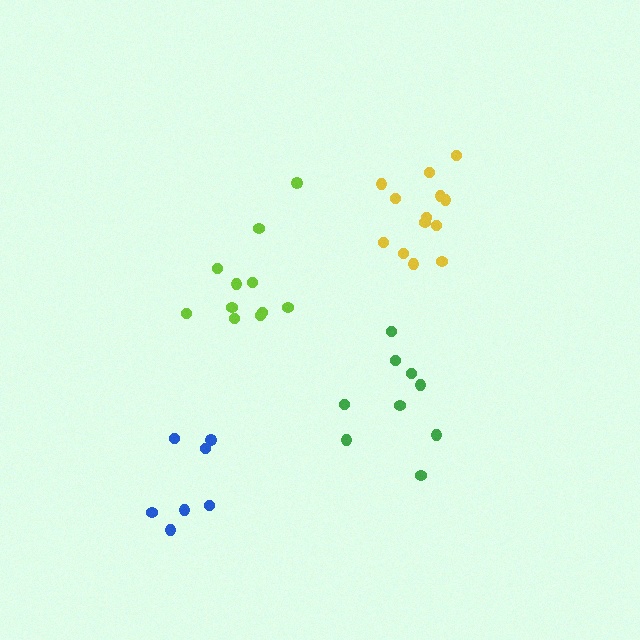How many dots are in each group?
Group 1: 11 dots, Group 2: 7 dots, Group 3: 13 dots, Group 4: 9 dots (40 total).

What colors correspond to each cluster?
The clusters are colored: lime, blue, yellow, green.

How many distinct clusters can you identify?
There are 4 distinct clusters.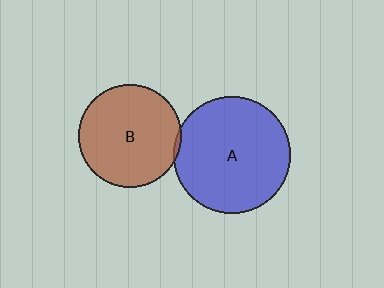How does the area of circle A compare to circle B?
Approximately 1.3 times.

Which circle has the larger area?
Circle A (blue).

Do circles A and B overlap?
Yes.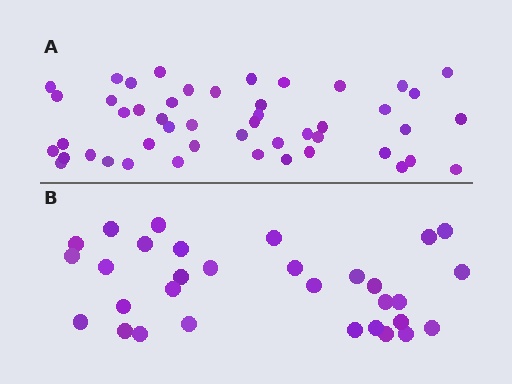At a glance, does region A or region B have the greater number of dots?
Region A (the top region) has more dots.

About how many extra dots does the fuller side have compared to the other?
Region A has approximately 15 more dots than region B.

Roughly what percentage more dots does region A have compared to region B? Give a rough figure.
About 55% more.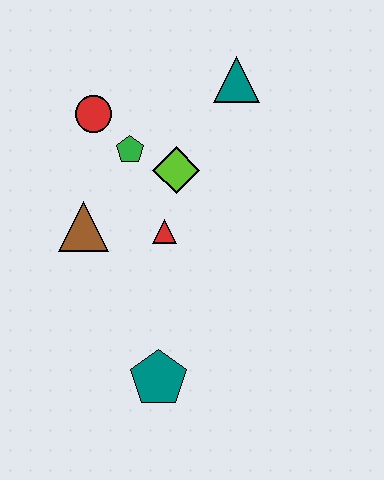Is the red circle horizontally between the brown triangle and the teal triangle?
Yes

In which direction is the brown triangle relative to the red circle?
The brown triangle is below the red circle.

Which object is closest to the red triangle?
The lime diamond is closest to the red triangle.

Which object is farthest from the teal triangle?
The teal pentagon is farthest from the teal triangle.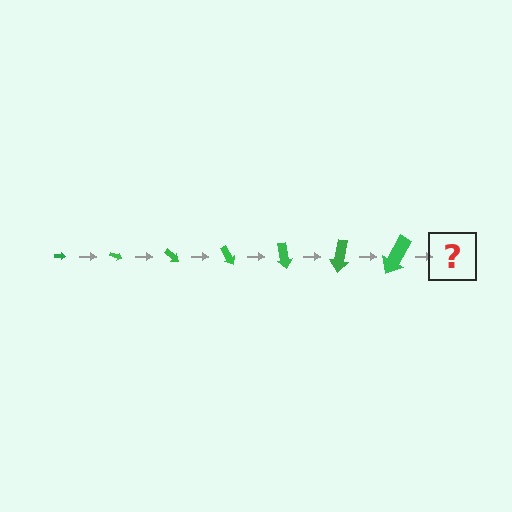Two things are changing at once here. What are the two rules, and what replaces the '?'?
The two rules are that the arrow grows larger each step and it rotates 20 degrees each step. The '?' should be an arrow, larger than the previous one and rotated 140 degrees from the start.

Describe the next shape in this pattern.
It should be an arrow, larger than the previous one and rotated 140 degrees from the start.